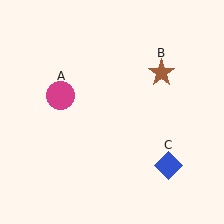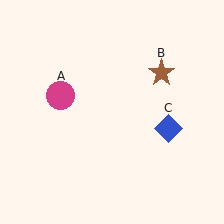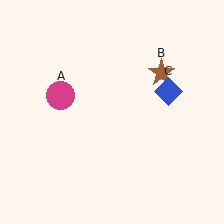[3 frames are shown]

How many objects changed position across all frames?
1 object changed position: blue diamond (object C).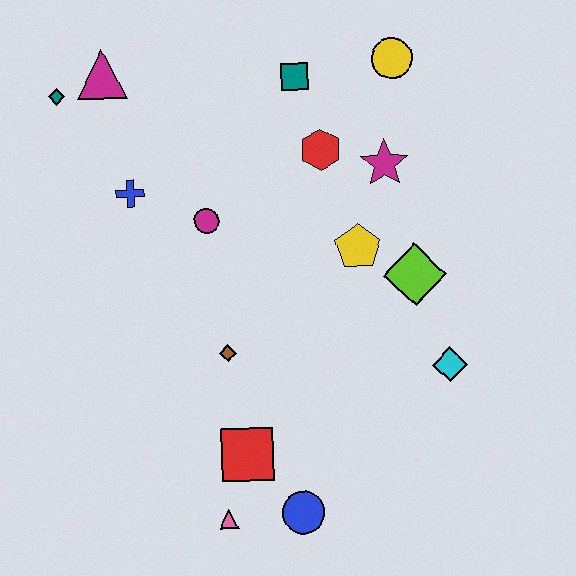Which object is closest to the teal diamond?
The magenta triangle is closest to the teal diamond.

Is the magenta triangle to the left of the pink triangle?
Yes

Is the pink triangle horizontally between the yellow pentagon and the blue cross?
Yes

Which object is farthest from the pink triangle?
The yellow circle is farthest from the pink triangle.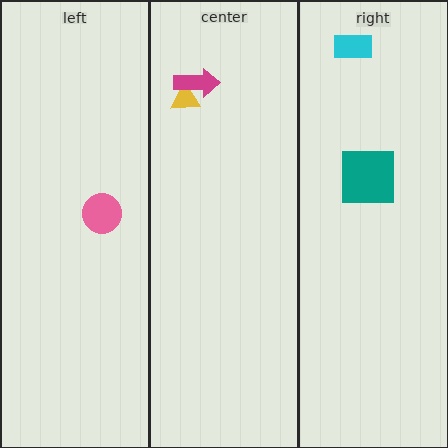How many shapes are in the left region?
1.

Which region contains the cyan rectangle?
The right region.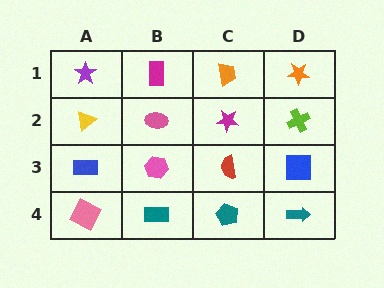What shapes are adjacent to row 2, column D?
An orange star (row 1, column D), a blue square (row 3, column D), a magenta star (row 2, column C).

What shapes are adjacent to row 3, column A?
A yellow triangle (row 2, column A), a pink square (row 4, column A), a pink hexagon (row 3, column B).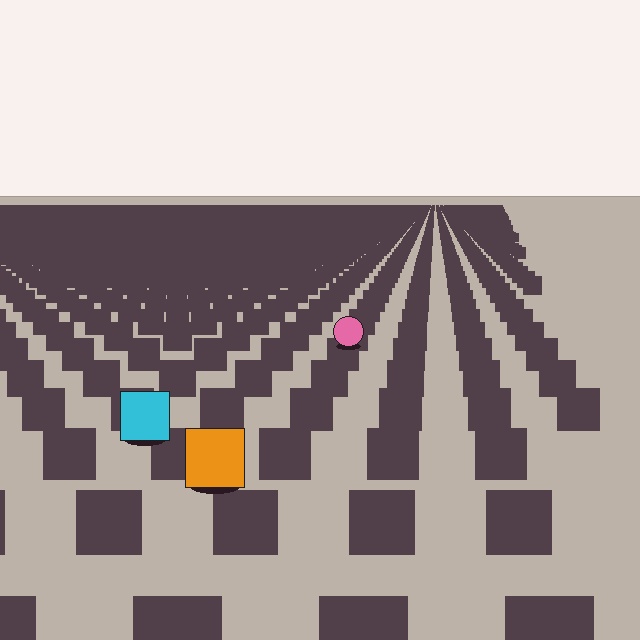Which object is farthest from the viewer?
The pink circle is farthest from the viewer. It appears smaller and the ground texture around it is denser.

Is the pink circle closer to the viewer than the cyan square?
No. The cyan square is closer — you can tell from the texture gradient: the ground texture is coarser near it.